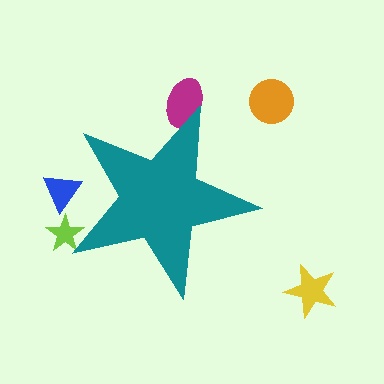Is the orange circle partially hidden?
No, the orange circle is fully visible.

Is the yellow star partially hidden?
No, the yellow star is fully visible.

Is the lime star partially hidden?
Yes, the lime star is partially hidden behind the teal star.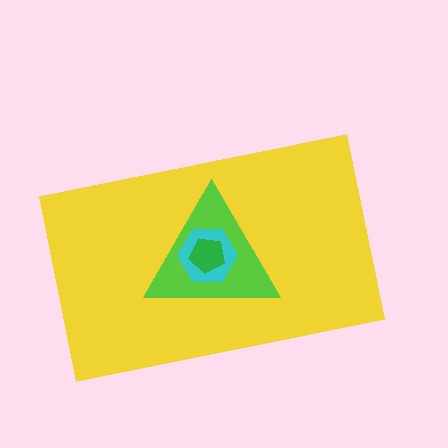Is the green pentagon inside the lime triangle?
Yes.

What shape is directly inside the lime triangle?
The cyan hexagon.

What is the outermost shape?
The yellow rectangle.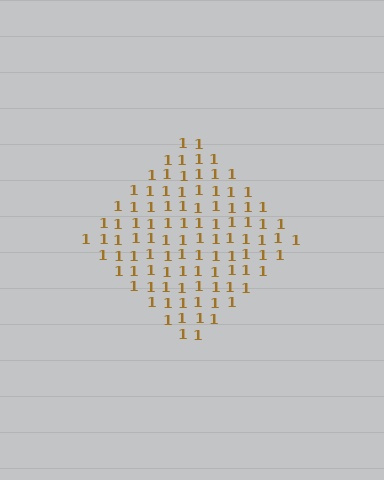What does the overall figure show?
The overall figure shows a diamond.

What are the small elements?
The small elements are digit 1's.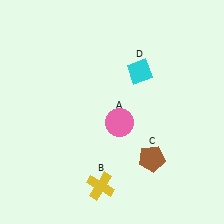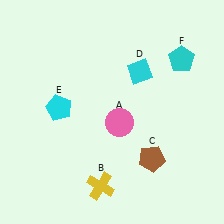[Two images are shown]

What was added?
A cyan pentagon (E), a cyan pentagon (F) were added in Image 2.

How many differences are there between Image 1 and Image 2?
There are 2 differences between the two images.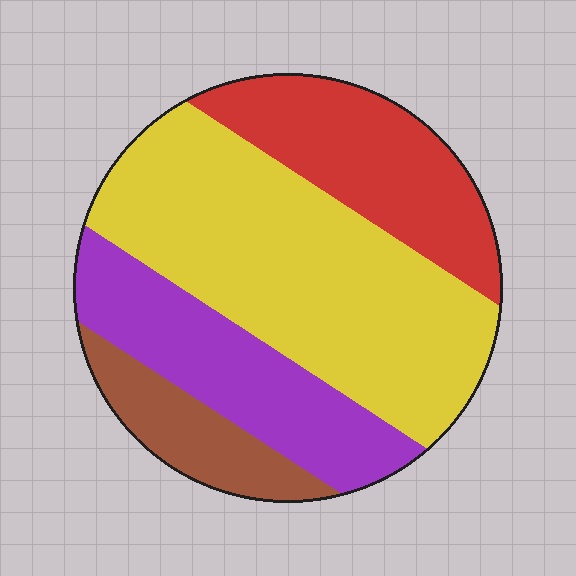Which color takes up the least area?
Brown, at roughly 10%.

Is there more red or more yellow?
Yellow.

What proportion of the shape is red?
Red covers about 20% of the shape.